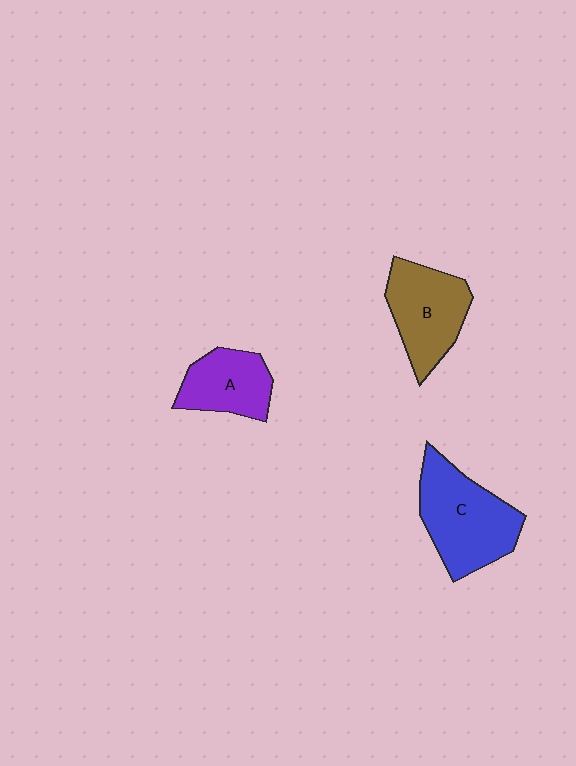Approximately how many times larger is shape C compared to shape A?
Approximately 1.6 times.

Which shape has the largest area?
Shape C (blue).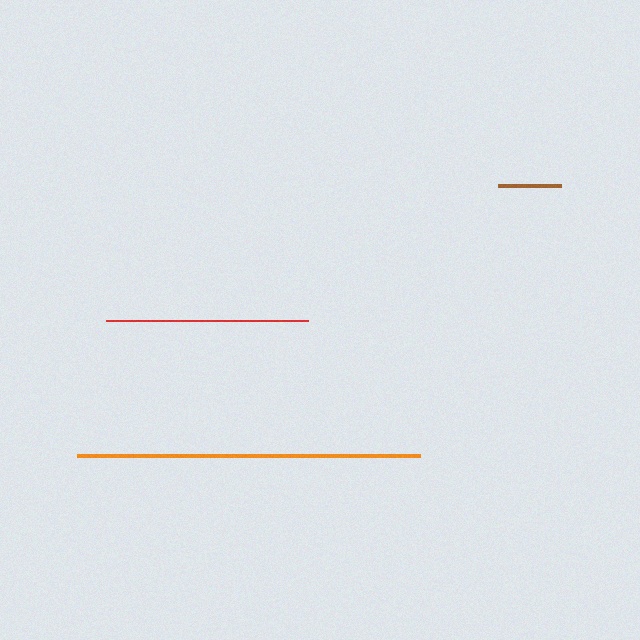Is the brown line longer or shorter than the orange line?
The orange line is longer than the brown line.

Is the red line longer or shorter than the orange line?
The orange line is longer than the red line.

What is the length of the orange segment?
The orange segment is approximately 343 pixels long.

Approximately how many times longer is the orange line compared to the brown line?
The orange line is approximately 5.4 times the length of the brown line.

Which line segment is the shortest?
The brown line is the shortest at approximately 63 pixels.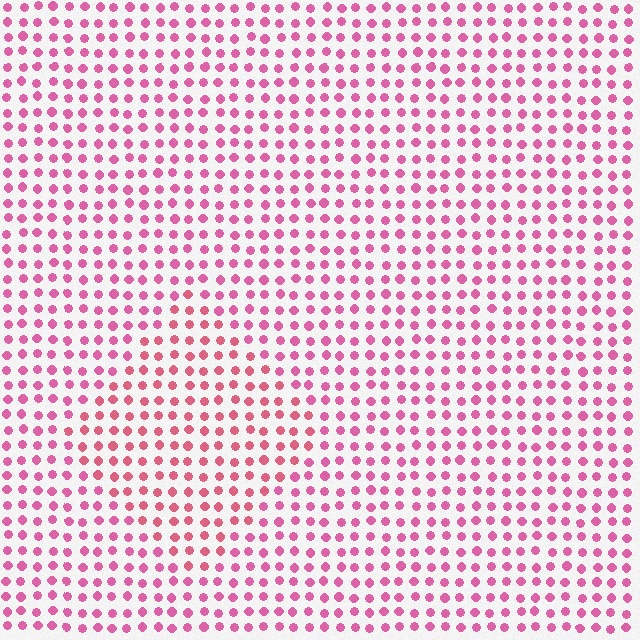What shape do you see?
I see a diamond.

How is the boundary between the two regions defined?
The boundary is defined purely by a slight shift in hue (about 18 degrees). Spacing, size, and orientation are identical on both sides.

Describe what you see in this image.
The image is filled with small pink elements in a uniform arrangement. A diamond-shaped region is visible where the elements are tinted to a slightly different hue, forming a subtle color boundary.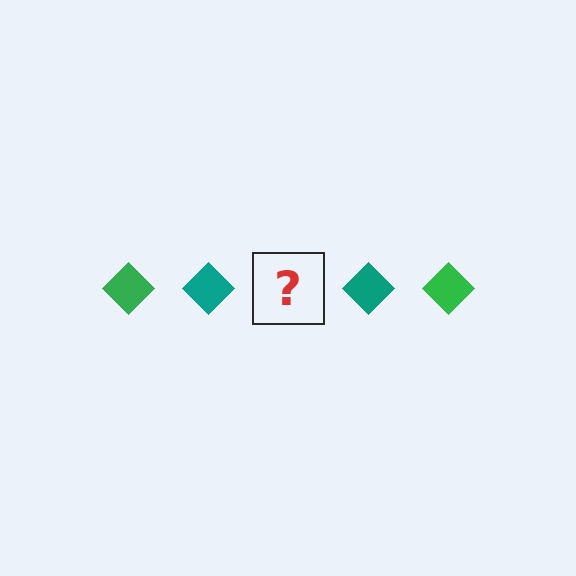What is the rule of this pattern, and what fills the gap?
The rule is that the pattern cycles through green, teal diamonds. The gap should be filled with a green diamond.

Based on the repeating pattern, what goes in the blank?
The blank should be a green diamond.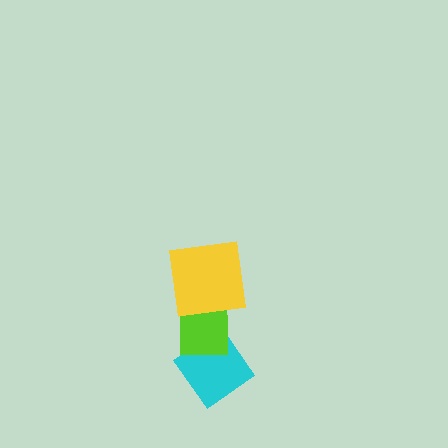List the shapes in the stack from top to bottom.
From top to bottom: the yellow square, the lime rectangle, the cyan diamond.